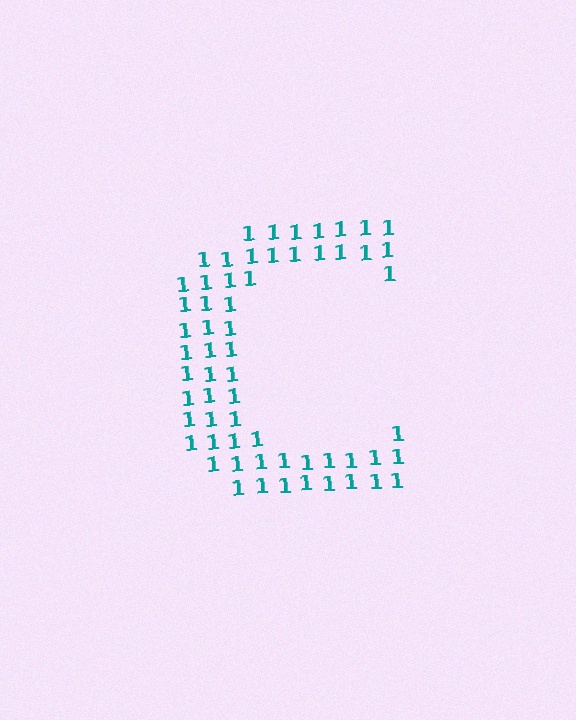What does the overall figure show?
The overall figure shows the letter C.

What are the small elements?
The small elements are digit 1's.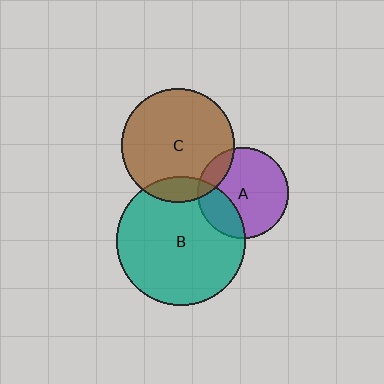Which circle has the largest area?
Circle B (teal).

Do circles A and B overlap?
Yes.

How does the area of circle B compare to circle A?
Approximately 2.0 times.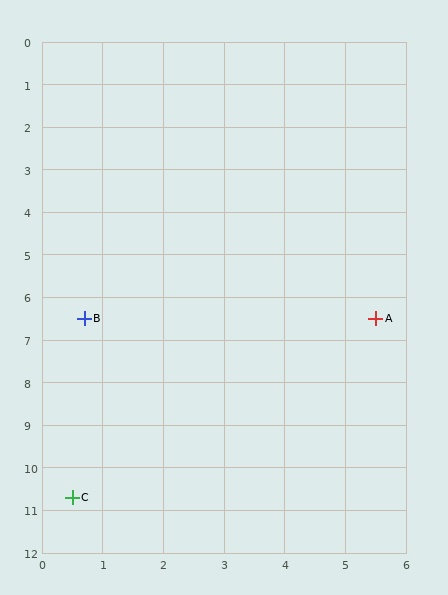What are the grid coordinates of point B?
Point B is at approximately (0.7, 6.5).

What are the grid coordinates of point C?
Point C is at approximately (0.5, 10.7).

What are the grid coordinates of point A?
Point A is at approximately (5.5, 6.5).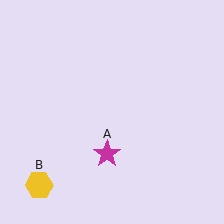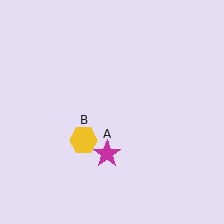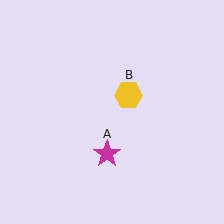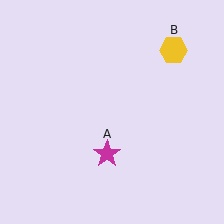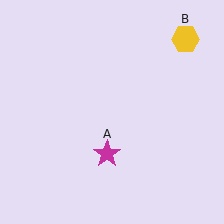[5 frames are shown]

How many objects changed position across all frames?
1 object changed position: yellow hexagon (object B).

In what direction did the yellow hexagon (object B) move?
The yellow hexagon (object B) moved up and to the right.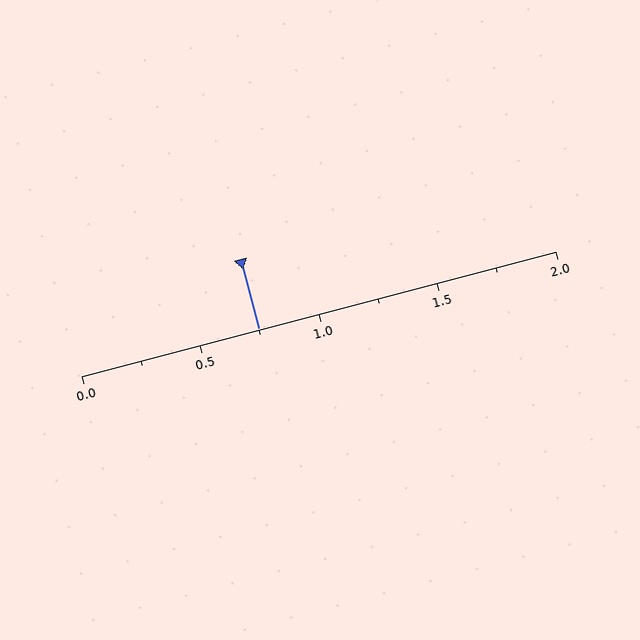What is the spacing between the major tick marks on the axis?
The major ticks are spaced 0.5 apart.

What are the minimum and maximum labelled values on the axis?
The axis runs from 0.0 to 2.0.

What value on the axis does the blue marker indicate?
The marker indicates approximately 0.75.